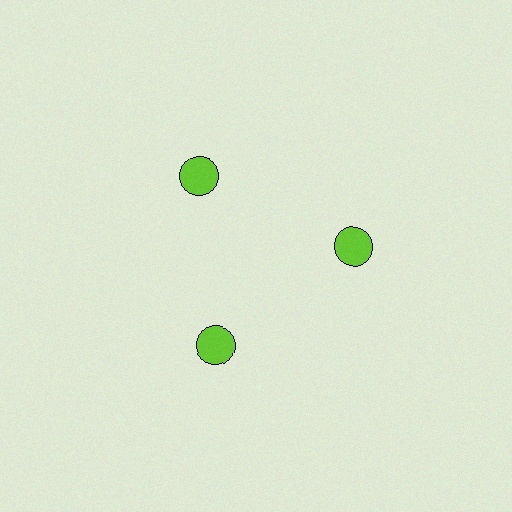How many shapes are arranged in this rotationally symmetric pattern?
There are 3 shapes, arranged in 3 groups of 1.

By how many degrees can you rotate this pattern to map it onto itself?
The pattern maps onto itself every 120 degrees of rotation.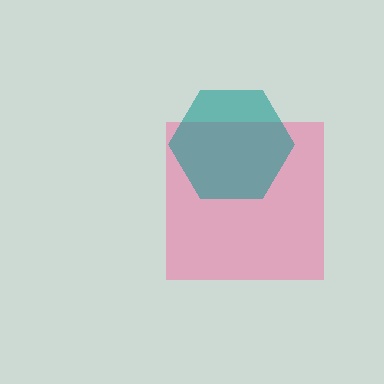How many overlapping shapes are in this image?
There are 2 overlapping shapes in the image.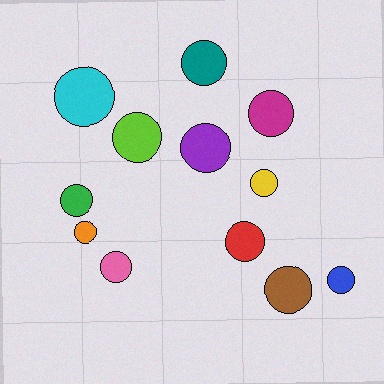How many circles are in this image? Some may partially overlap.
There are 12 circles.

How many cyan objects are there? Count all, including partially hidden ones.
There is 1 cyan object.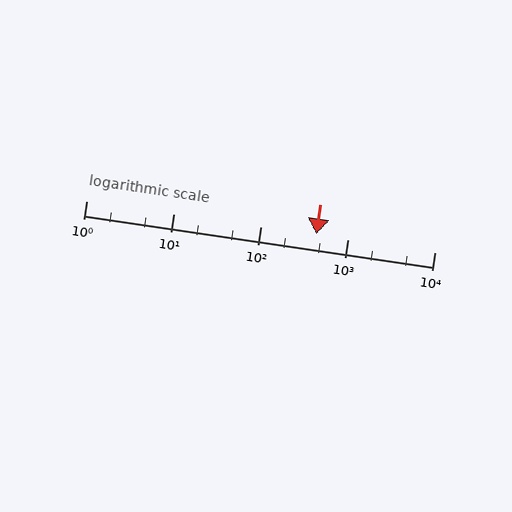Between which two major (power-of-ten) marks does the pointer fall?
The pointer is between 100 and 1000.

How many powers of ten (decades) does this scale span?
The scale spans 4 decades, from 1 to 10000.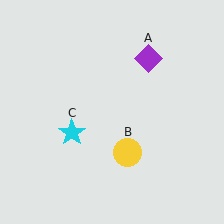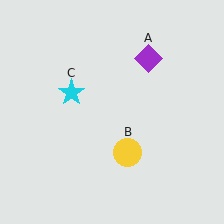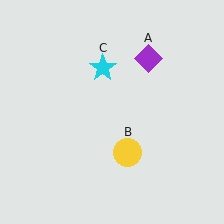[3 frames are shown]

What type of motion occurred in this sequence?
The cyan star (object C) rotated clockwise around the center of the scene.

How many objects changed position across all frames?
1 object changed position: cyan star (object C).